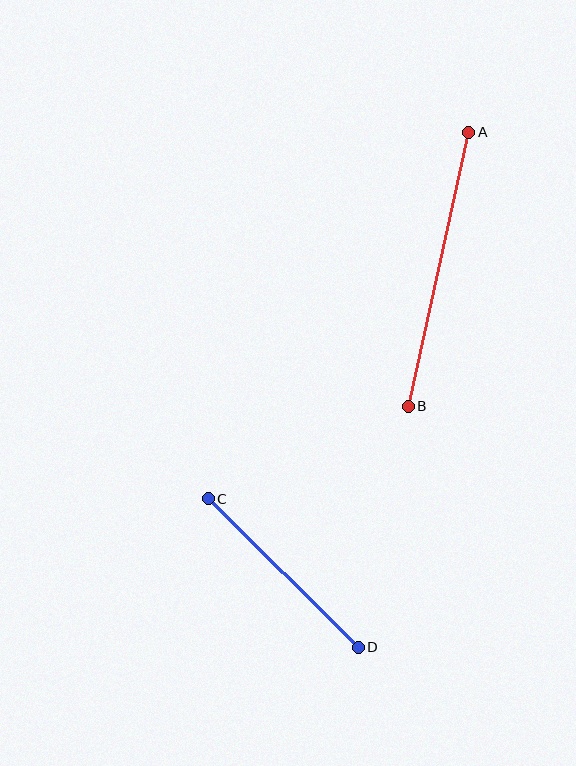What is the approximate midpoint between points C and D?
The midpoint is at approximately (283, 573) pixels.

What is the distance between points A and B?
The distance is approximately 280 pixels.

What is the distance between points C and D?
The distance is approximately 211 pixels.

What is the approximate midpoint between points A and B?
The midpoint is at approximately (439, 269) pixels.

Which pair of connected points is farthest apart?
Points A and B are farthest apart.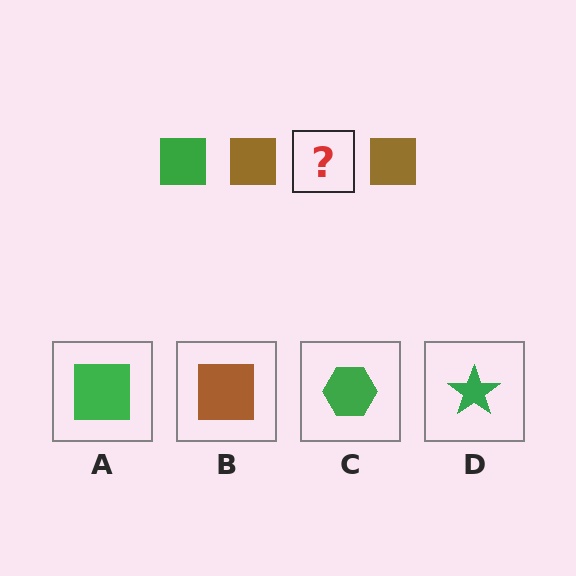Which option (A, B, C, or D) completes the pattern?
A.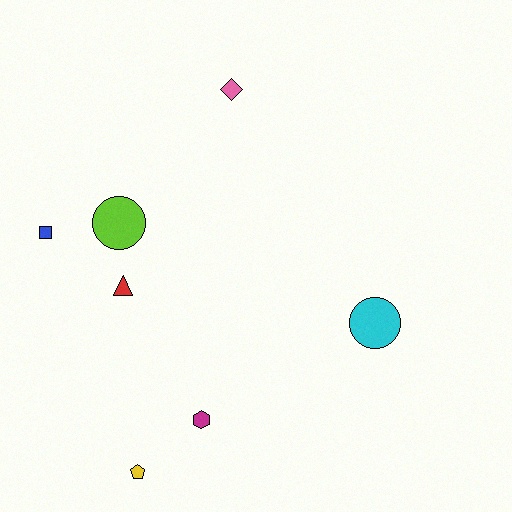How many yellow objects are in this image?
There is 1 yellow object.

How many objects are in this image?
There are 7 objects.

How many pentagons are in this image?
There is 1 pentagon.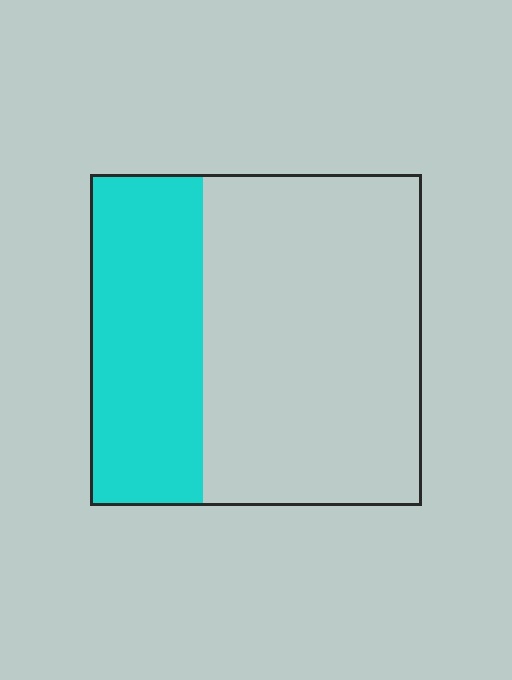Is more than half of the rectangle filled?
No.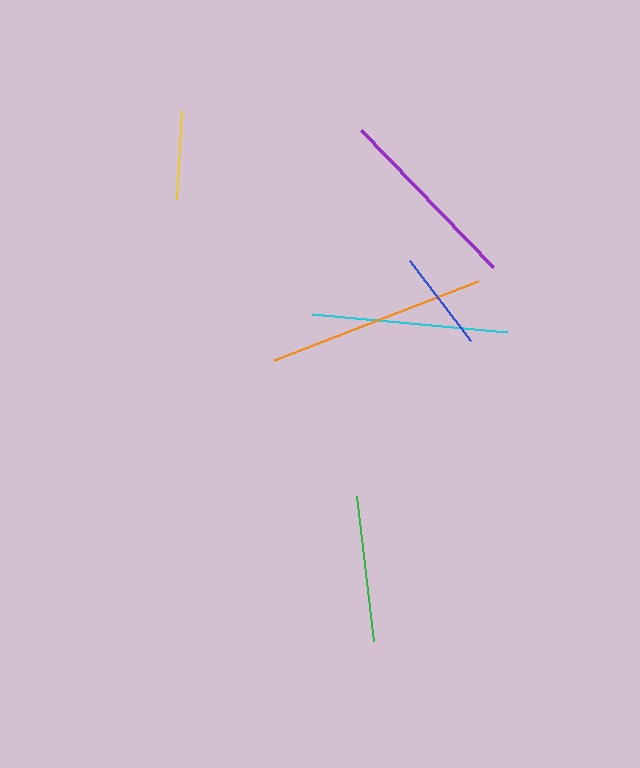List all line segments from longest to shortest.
From longest to shortest: orange, cyan, purple, green, blue, yellow.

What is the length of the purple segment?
The purple segment is approximately 190 pixels long.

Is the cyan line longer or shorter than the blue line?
The cyan line is longer than the blue line.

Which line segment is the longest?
The orange line is the longest at approximately 219 pixels.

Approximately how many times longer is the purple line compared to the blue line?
The purple line is approximately 1.9 times the length of the blue line.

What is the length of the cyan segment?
The cyan segment is approximately 196 pixels long.